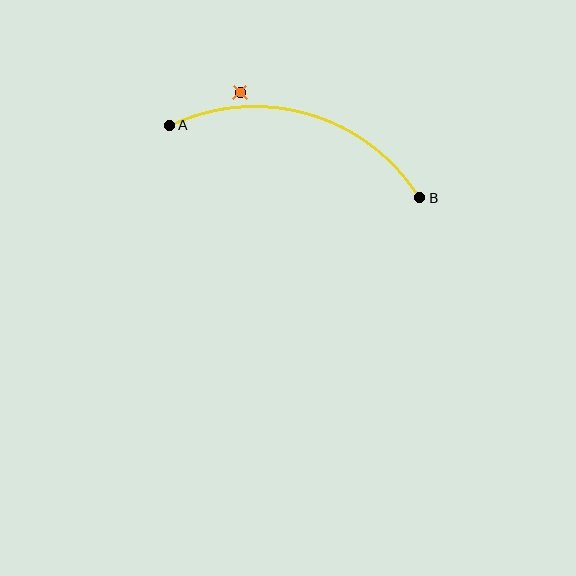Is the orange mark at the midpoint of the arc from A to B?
No — the orange mark does not lie on the arc at all. It sits slightly outside the curve.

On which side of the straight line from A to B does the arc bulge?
The arc bulges above the straight line connecting A and B.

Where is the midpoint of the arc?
The arc midpoint is the point on the curve farthest from the straight line joining A and B. It sits above that line.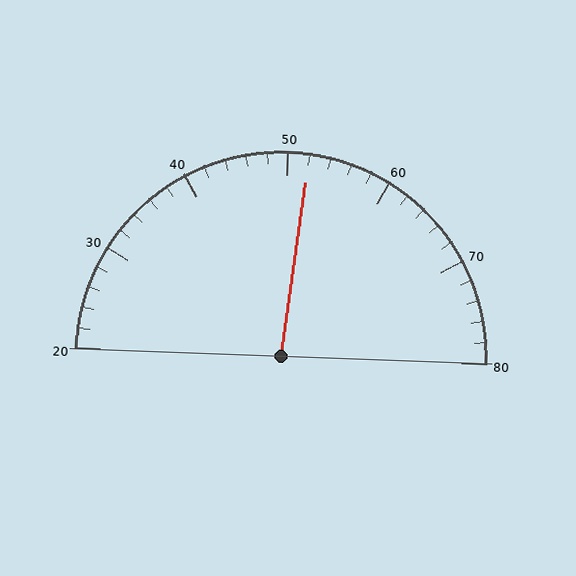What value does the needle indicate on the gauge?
The needle indicates approximately 52.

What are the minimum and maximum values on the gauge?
The gauge ranges from 20 to 80.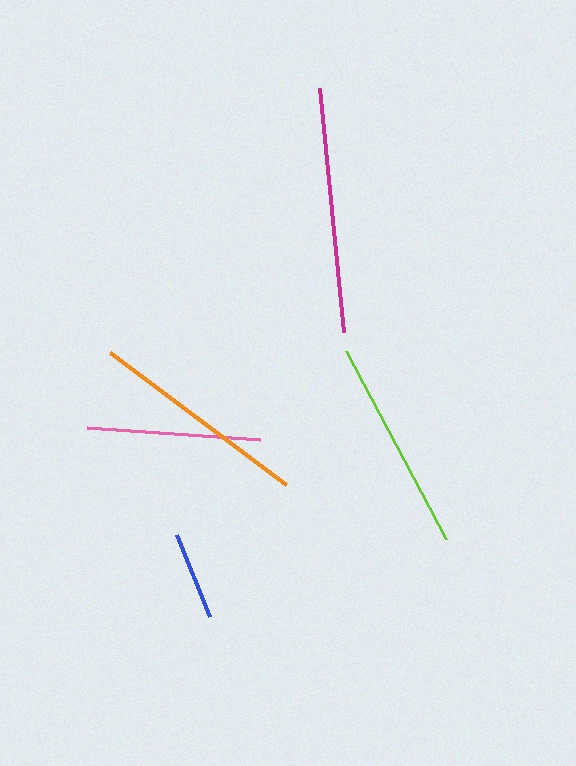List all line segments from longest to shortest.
From longest to shortest: magenta, orange, lime, pink, blue.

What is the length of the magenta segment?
The magenta segment is approximately 245 pixels long.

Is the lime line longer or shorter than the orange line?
The orange line is longer than the lime line.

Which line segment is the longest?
The magenta line is the longest at approximately 245 pixels.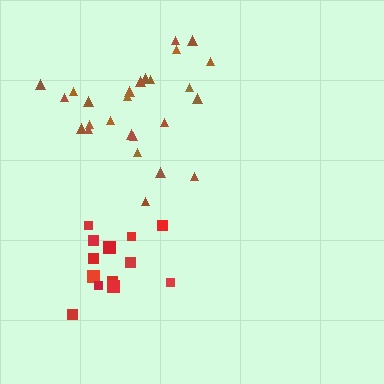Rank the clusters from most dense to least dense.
red, brown.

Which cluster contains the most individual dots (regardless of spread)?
Brown (26).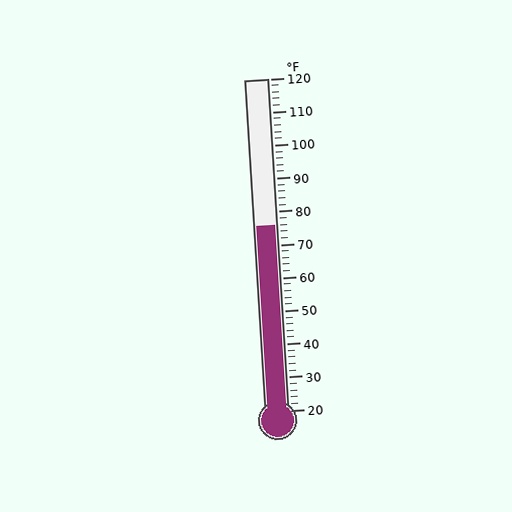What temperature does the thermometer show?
The thermometer shows approximately 76°F.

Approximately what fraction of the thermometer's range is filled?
The thermometer is filled to approximately 55% of its range.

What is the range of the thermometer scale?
The thermometer scale ranges from 20°F to 120°F.